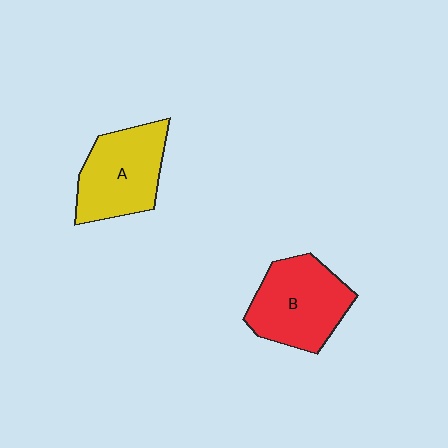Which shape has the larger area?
Shape B (red).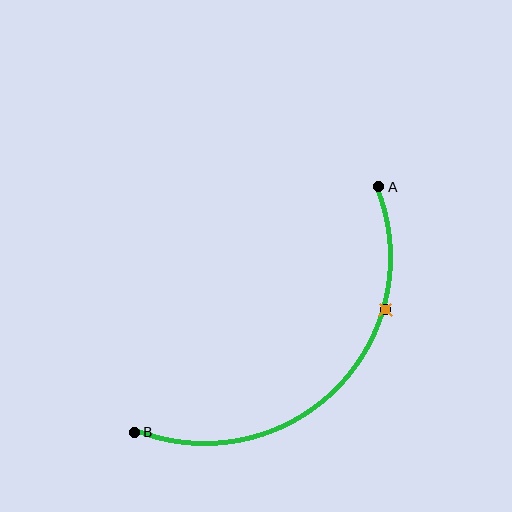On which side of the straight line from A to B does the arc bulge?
The arc bulges below and to the right of the straight line connecting A and B.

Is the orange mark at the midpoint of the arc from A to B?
No. The orange mark lies on the arc but is closer to endpoint A. The arc midpoint would be at the point on the curve equidistant along the arc from both A and B.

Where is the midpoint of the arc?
The arc midpoint is the point on the curve farthest from the straight line joining A and B. It sits below and to the right of that line.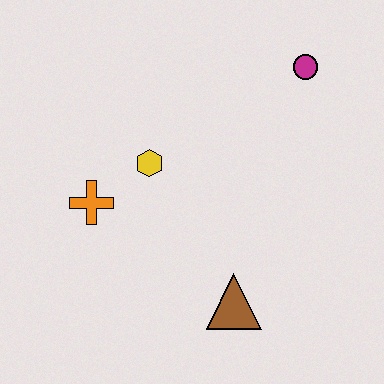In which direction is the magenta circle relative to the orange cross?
The magenta circle is to the right of the orange cross.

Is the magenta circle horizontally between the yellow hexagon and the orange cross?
No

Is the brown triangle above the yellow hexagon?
No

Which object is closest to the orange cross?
The yellow hexagon is closest to the orange cross.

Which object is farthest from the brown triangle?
The magenta circle is farthest from the brown triangle.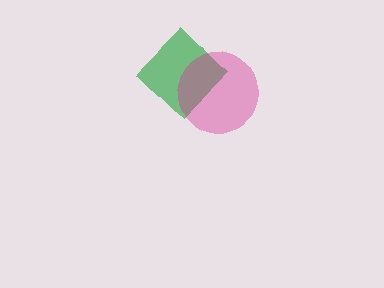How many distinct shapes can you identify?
There are 2 distinct shapes: a green diamond, a magenta circle.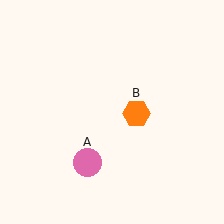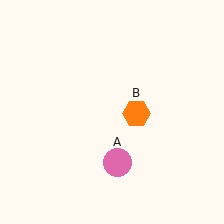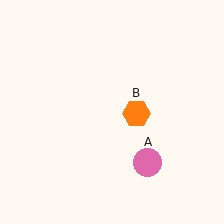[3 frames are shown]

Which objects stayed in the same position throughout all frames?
Orange hexagon (object B) remained stationary.